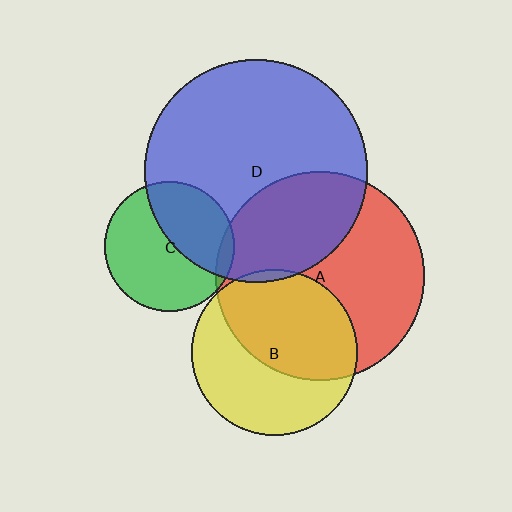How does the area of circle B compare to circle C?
Approximately 1.6 times.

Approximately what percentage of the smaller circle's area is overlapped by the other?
Approximately 5%.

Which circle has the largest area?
Circle D (blue).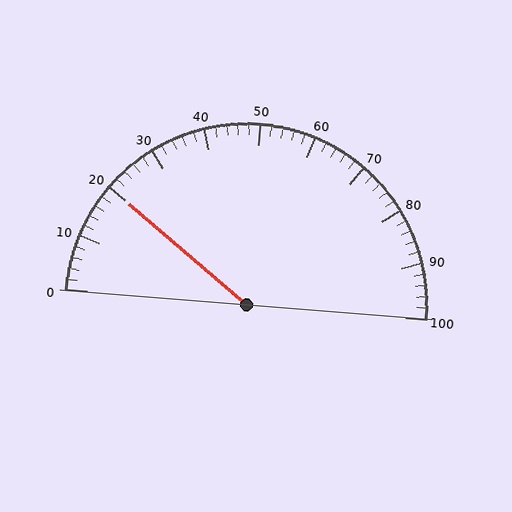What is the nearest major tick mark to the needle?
The nearest major tick mark is 20.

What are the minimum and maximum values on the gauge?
The gauge ranges from 0 to 100.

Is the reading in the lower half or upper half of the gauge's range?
The reading is in the lower half of the range (0 to 100).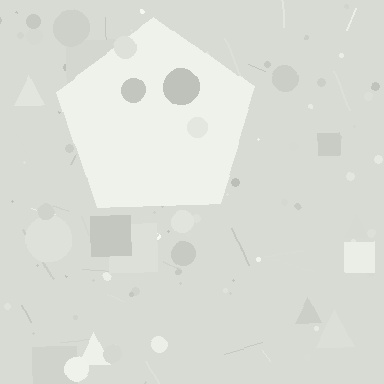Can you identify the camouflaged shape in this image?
The camouflaged shape is a pentagon.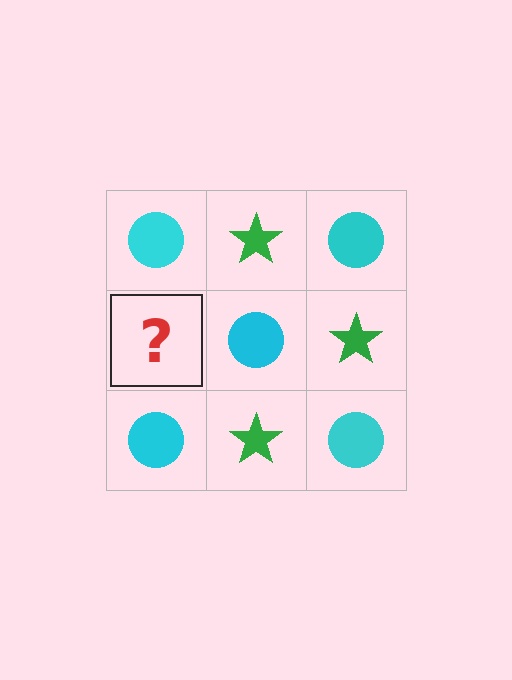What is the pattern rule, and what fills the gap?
The rule is that it alternates cyan circle and green star in a checkerboard pattern. The gap should be filled with a green star.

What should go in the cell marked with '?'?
The missing cell should contain a green star.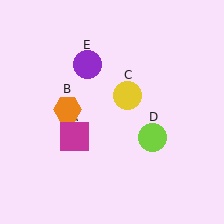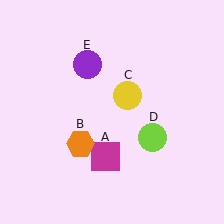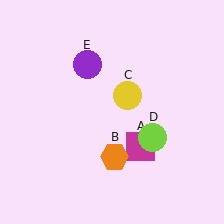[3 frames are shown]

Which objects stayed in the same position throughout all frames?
Yellow circle (object C) and lime circle (object D) and purple circle (object E) remained stationary.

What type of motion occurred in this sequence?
The magenta square (object A), orange hexagon (object B) rotated counterclockwise around the center of the scene.